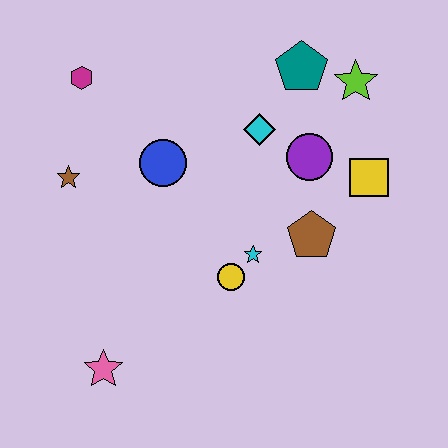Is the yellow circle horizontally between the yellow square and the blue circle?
Yes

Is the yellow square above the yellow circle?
Yes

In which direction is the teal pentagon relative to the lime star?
The teal pentagon is to the left of the lime star.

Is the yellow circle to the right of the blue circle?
Yes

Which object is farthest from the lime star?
The pink star is farthest from the lime star.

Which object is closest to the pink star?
The yellow circle is closest to the pink star.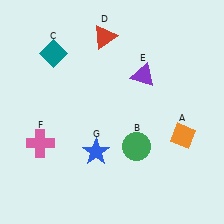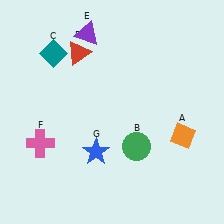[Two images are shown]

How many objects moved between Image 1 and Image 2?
2 objects moved between the two images.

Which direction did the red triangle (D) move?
The red triangle (D) moved left.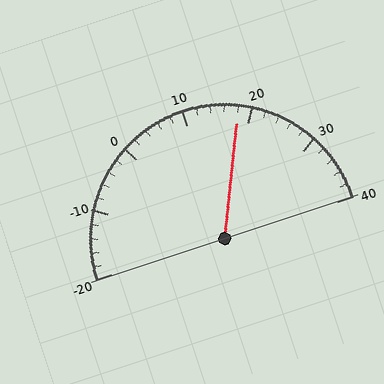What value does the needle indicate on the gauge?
The needle indicates approximately 18.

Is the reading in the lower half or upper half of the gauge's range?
The reading is in the upper half of the range (-20 to 40).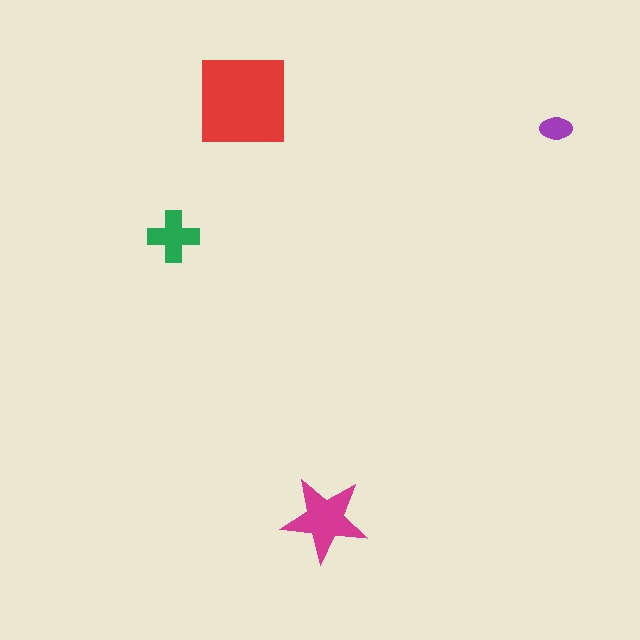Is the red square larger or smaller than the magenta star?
Larger.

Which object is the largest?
The red square.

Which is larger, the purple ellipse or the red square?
The red square.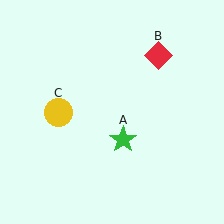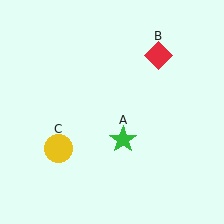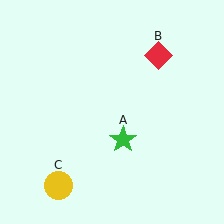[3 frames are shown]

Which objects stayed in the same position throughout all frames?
Green star (object A) and red diamond (object B) remained stationary.